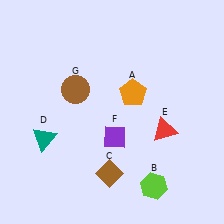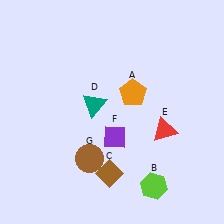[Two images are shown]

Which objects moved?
The objects that moved are: the teal triangle (D), the brown circle (G).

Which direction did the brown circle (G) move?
The brown circle (G) moved down.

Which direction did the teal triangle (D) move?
The teal triangle (D) moved right.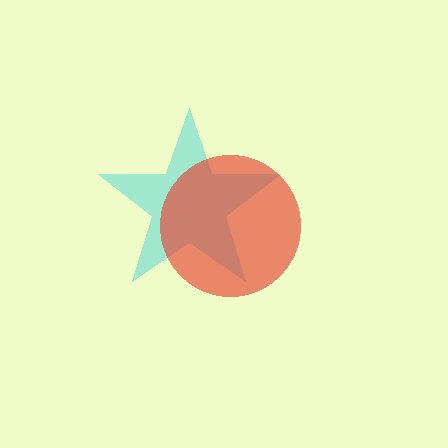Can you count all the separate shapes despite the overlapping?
Yes, there are 2 separate shapes.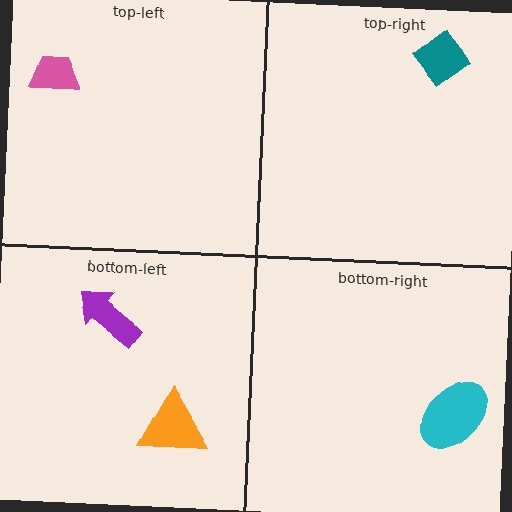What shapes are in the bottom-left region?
The purple arrow, the orange triangle.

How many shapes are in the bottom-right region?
1.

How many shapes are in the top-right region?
1.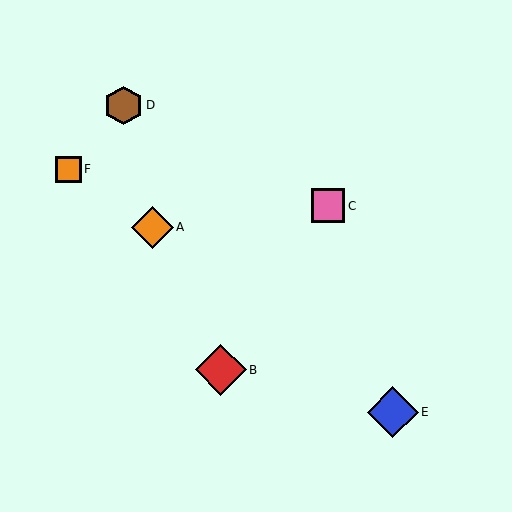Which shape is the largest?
The blue diamond (labeled E) is the largest.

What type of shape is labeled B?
Shape B is a red diamond.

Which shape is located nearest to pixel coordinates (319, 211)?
The pink square (labeled C) at (328, 206) is nearest to that location.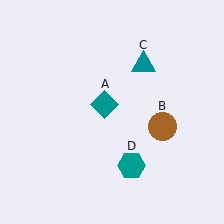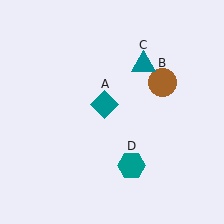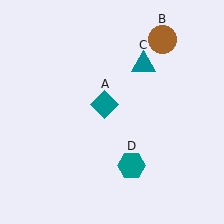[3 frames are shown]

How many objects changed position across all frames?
1 object changed position: brown circle (object B).